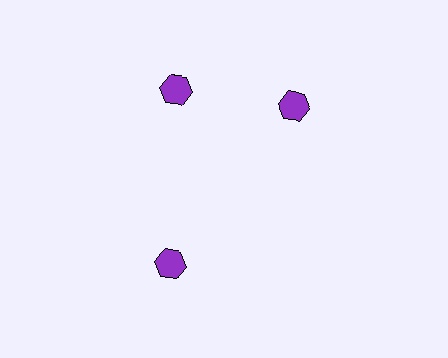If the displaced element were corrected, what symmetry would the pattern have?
It would have 3-fold rotational symmetry — the pattern would map onto itself every 120 degrees.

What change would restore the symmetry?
The symmetry would be restored by rotating it back into even spacing with its neighbors so that all 3 hexagons sit at equal angles and equal distance from the center.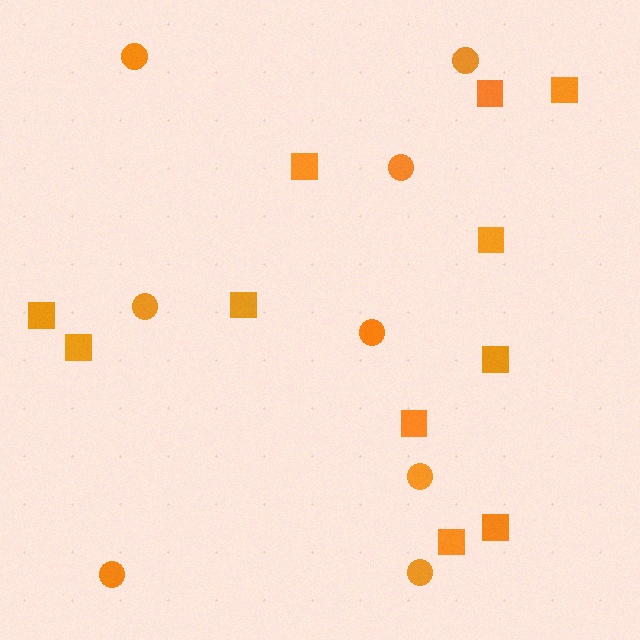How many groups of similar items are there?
There are 2 groups: one group of circles (8) and one group of squares (11).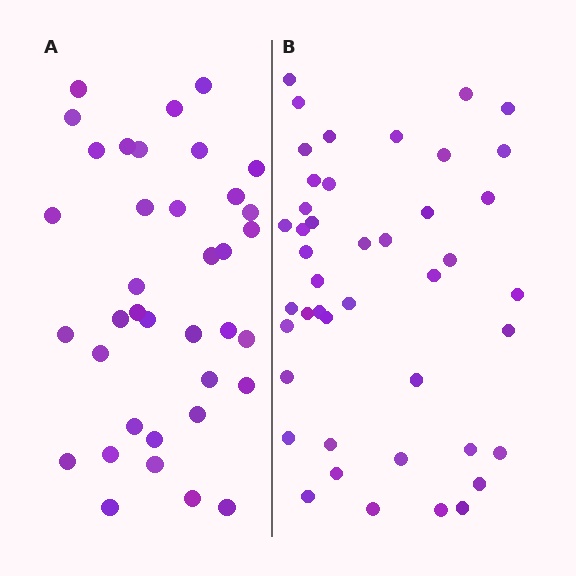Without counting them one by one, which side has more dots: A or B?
Region B (the right region) has more dots.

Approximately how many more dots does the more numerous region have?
Region B has roughly 8 or so more dots than region A.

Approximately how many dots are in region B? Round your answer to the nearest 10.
About 40 dots. (The exact count is 44, which rounds to 40.)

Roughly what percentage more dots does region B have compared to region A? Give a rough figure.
About 20% more.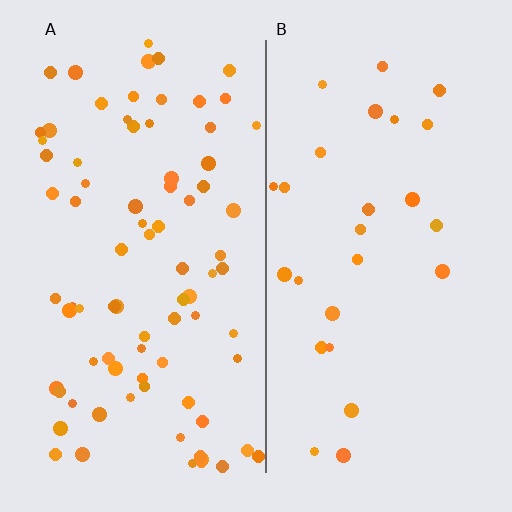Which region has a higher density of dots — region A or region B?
A (the left).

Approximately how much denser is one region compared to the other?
Approximately 3.1× — region A over region B.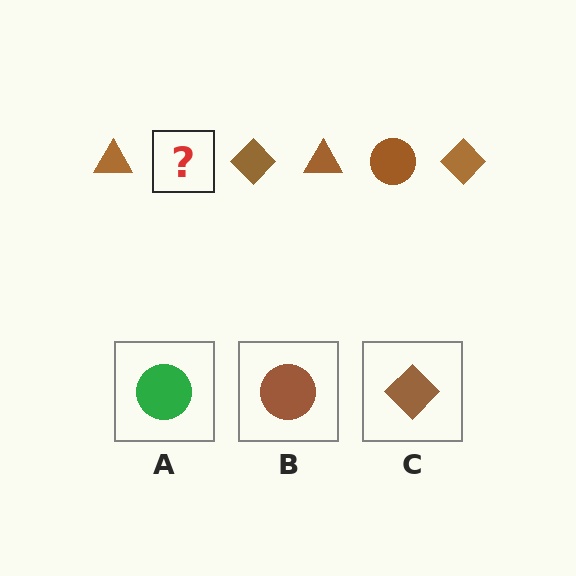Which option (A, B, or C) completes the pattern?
B.